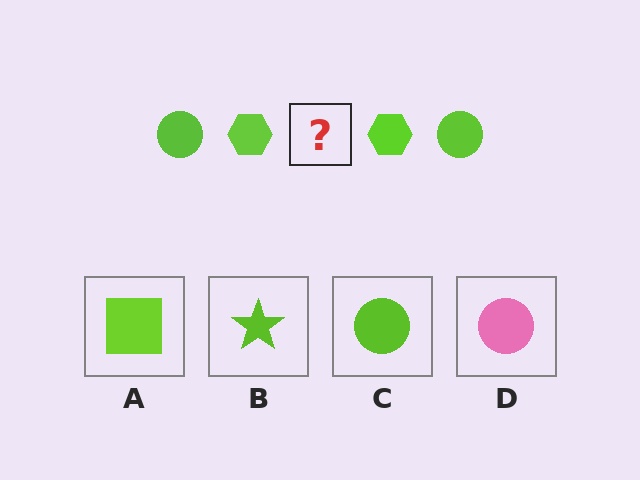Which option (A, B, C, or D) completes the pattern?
C.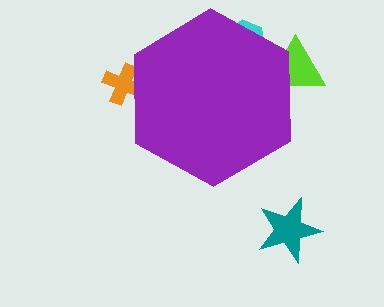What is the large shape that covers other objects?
A purple hexagon.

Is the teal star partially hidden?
No, the teal star is fully visible.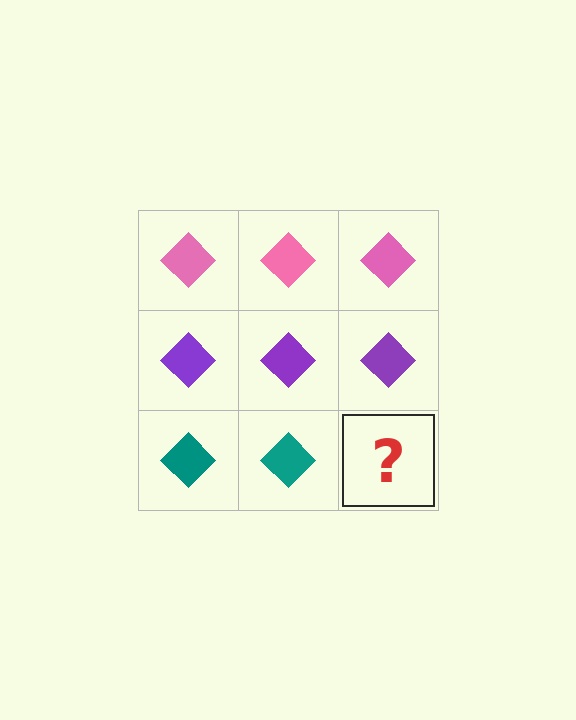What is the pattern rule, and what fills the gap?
The rule is that each row has a consistent color. The gap should be filled with a teal diamond.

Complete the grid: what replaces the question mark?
The question mark should be replaced with a teal diamond.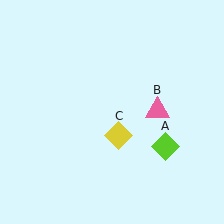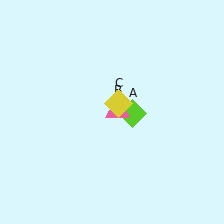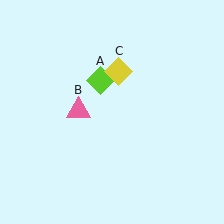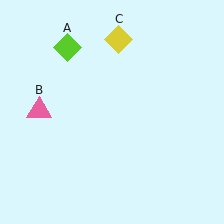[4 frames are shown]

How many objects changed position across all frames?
3 objects changed position: lime diamond (object A), pink triangle (object B), yellow diamond (object C).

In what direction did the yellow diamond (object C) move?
The yellow diamond (object C) moved up.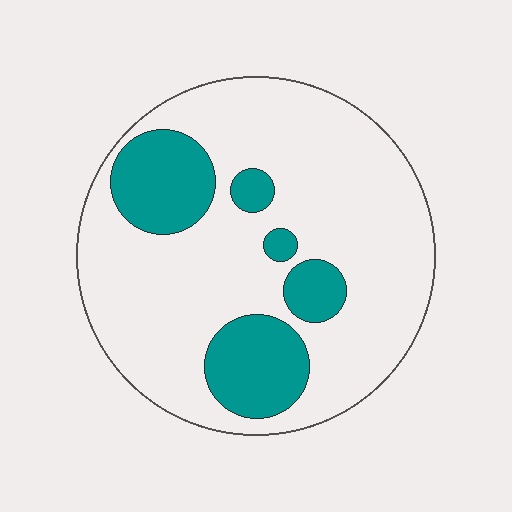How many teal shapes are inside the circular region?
5.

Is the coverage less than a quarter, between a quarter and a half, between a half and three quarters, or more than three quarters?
Less than a quarter.